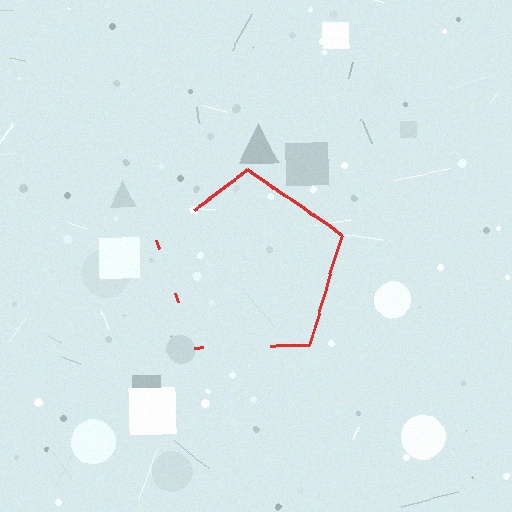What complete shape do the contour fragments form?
The contour fragments form a pentagon.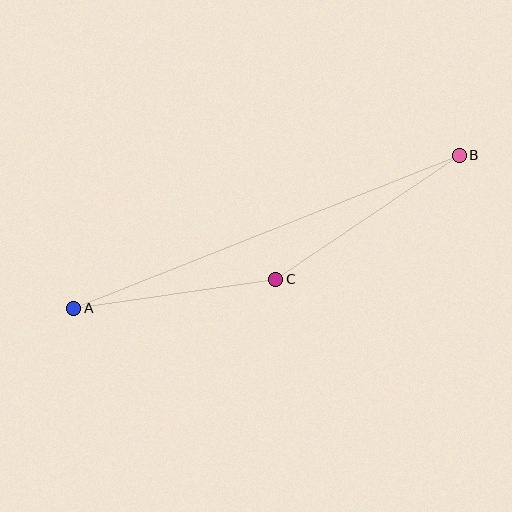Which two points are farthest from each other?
Points A and B are farthest from each other.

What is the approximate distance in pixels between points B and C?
The distance between B and C is approximately 222 pixels.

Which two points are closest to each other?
Points A and C are closest to each other.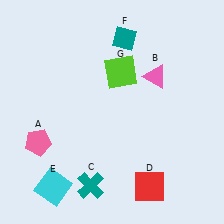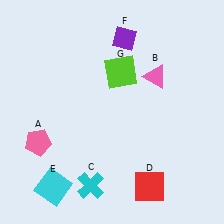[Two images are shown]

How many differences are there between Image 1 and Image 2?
There are 2 differences between the two images.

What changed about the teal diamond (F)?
In Image 1, F is teal. In Image 2, it changed to purple.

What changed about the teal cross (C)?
In Image 1, C is teal. In Image 2, it changed to cyan.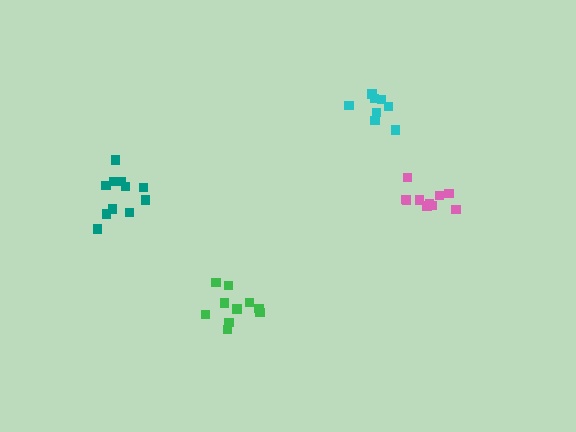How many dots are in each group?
Group 1: 11 dots, Group 2: 10 dots, Group 3: 8 dots, Group 4: 10 dots (39 total).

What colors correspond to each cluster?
The clusters are colored: teal, pink, cyan, green.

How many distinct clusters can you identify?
There are 4 distinct clusters.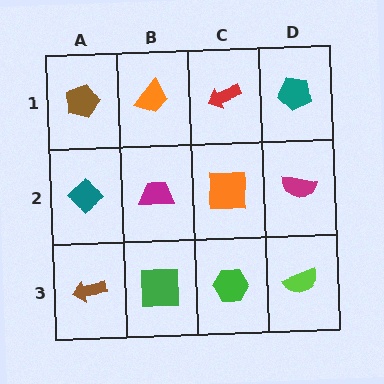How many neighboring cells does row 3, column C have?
3.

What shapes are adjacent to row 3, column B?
A magenta trapezoid (row 2, column B), a brown arrow (row 3, column A), a green hexagon (row 3, column C).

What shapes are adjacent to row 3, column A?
A teal diamond (row 2, column A), a green square (row 3, column B).